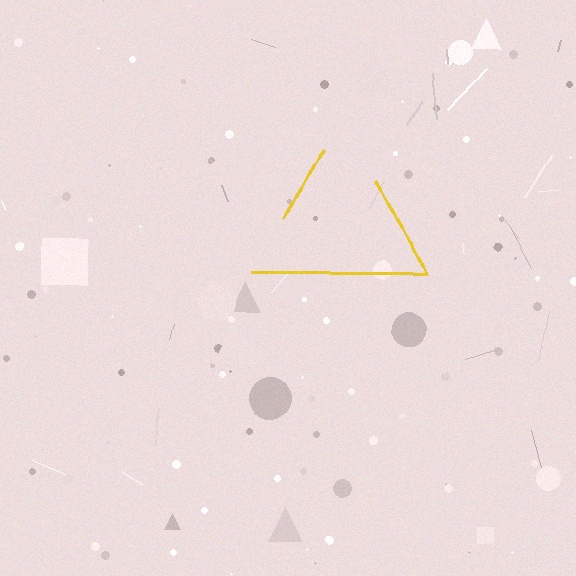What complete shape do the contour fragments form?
The contour fragments form a triangle.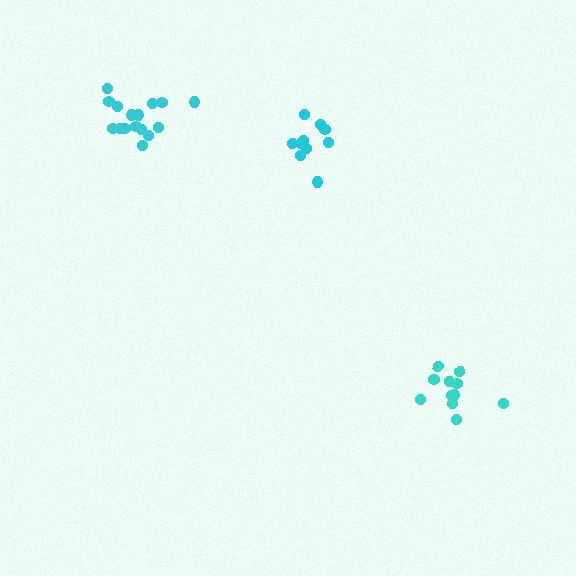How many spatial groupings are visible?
There are 3 spatial groupings.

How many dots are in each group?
Group 1: 16 dots, Group 2: 11 dots, Group 3: 10 dots (37 total).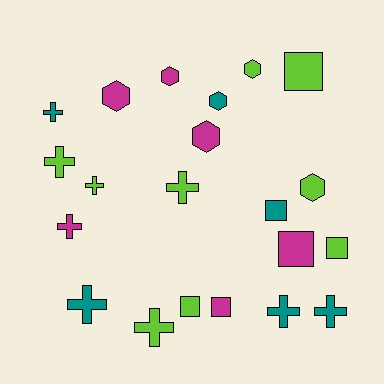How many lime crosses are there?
There are 4 lime crosses.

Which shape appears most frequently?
Cross, with 9 objects.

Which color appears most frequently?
Lime, with 9 objects.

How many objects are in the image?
There are 21 objects.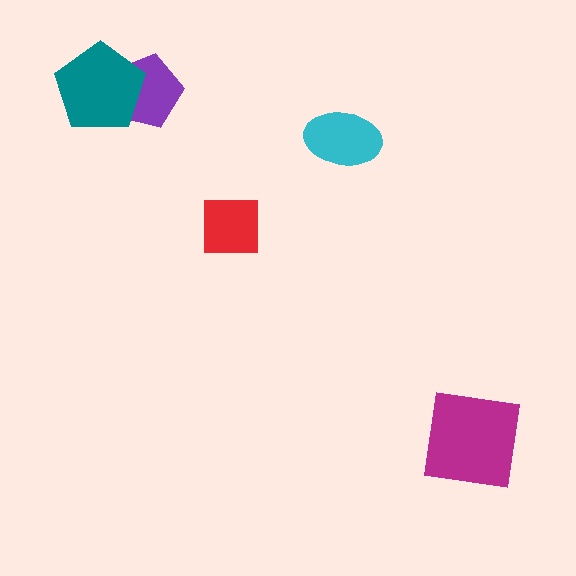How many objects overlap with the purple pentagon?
1 object overlaps with the purple pentagon.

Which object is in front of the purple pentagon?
The teal pentagon is in front of the purple pentagon.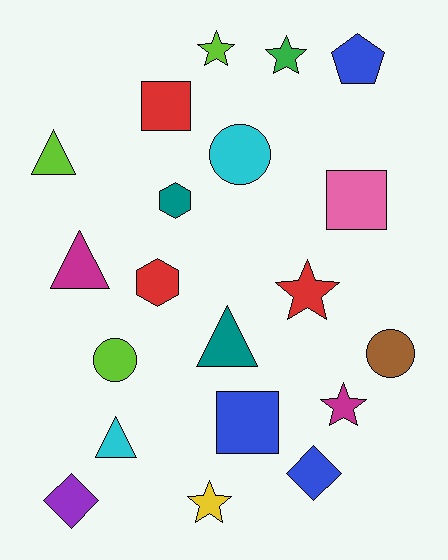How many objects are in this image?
There are 20 objects.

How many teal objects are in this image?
There are 2 teal objects.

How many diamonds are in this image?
There are 2 diamonds.